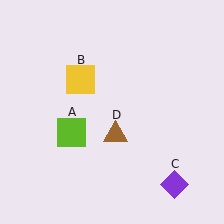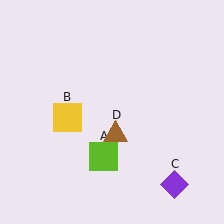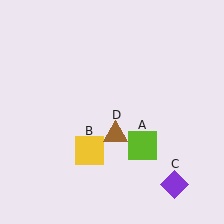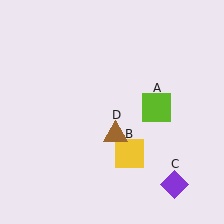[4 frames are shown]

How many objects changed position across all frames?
2 objects changed position: lime square (object A), yellow square (object B).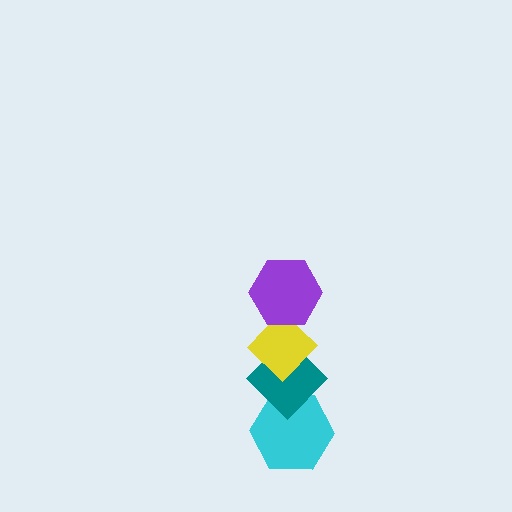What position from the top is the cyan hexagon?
The cyan hexagon is 4th from the top.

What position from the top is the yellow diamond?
The yellow diamond is 2nd from the top.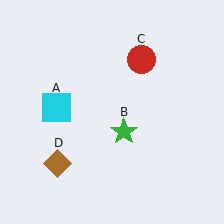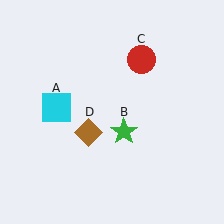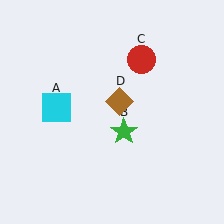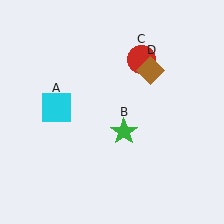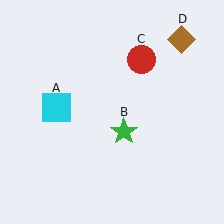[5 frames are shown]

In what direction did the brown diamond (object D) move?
The brown diamond (object D) moved up and to the right.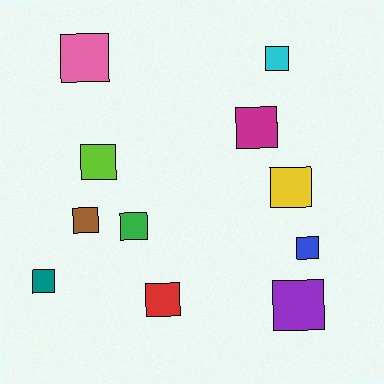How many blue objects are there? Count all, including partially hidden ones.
There is 1 blue object.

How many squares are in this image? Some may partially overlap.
There are 11 squares.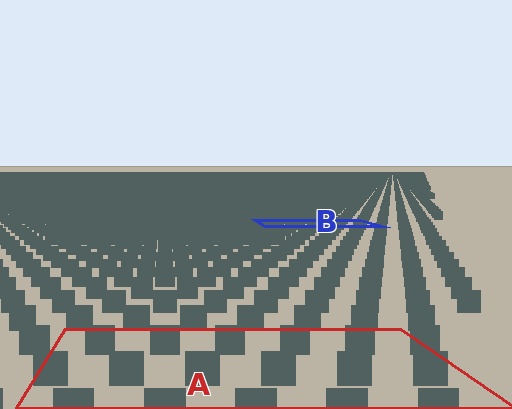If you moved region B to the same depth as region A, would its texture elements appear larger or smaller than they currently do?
They would appear larger. At a closer depth, the same texture elements are projected at a bigger on-screen size.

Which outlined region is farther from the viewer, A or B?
Region B is farther from the viewer — the texture elements inside it appear smaller and more densely packed.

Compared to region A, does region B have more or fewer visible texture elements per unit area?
Region B has more texture elements per unit area — they are packed more densely because it is farther away.